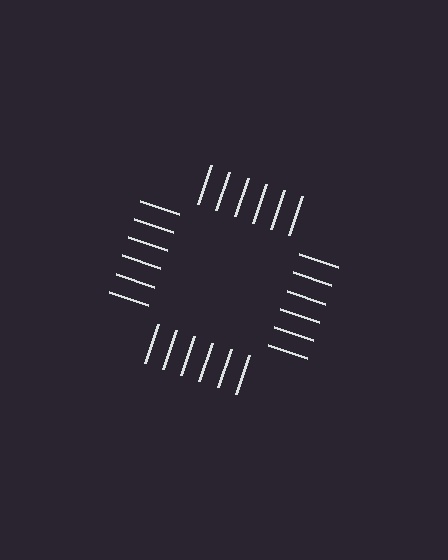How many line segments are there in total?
24 — 6 along each of the 4 edges.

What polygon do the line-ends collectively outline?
An illusory square — the line segments terminate on its edges but no continuous stroke is drawn.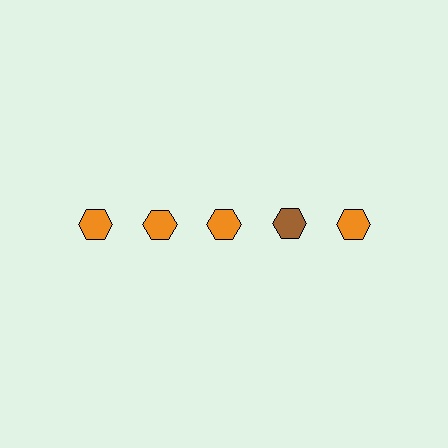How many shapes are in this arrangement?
There are 5 shapes arranged in a grid pattern.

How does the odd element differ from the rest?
It has a different color: brown instead of orange.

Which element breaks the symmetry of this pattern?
The brown hexagon in the top row, second from right column breaks the symmetry. All other shapes are orange hexagons.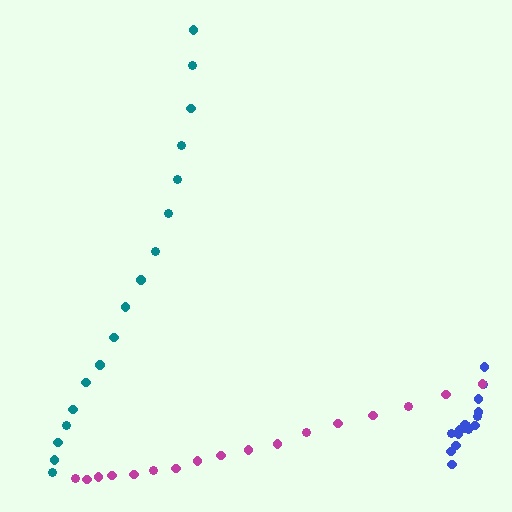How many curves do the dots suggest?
There are 3 distinct paths.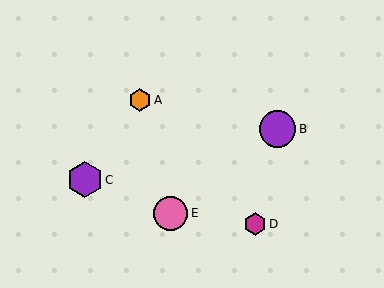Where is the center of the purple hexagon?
The center of the purple hexagon is at (85, 180).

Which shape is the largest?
The purple circle (labeled B) is the largest.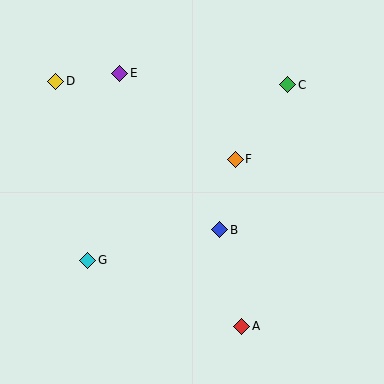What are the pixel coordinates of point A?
Point A is at (242, 326).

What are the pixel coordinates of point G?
Point G is at (88, 260).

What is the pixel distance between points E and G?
The distance between E and G is 190 pixels.